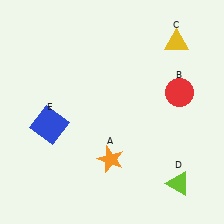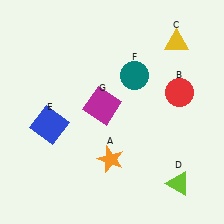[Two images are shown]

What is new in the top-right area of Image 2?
A teal circle (F) was added in the top-right area of Image 2.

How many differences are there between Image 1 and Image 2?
There are 2 differences between the two images.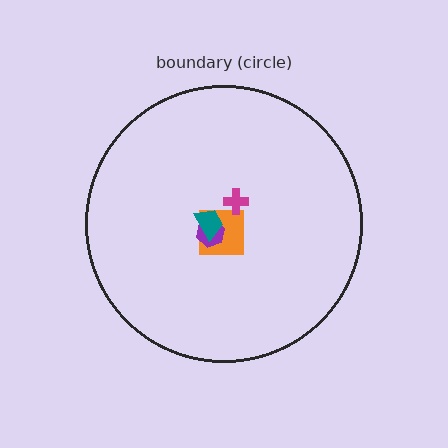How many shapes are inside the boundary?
4 inside, 0 outside.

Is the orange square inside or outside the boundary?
Inside.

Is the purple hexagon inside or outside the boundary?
Inside.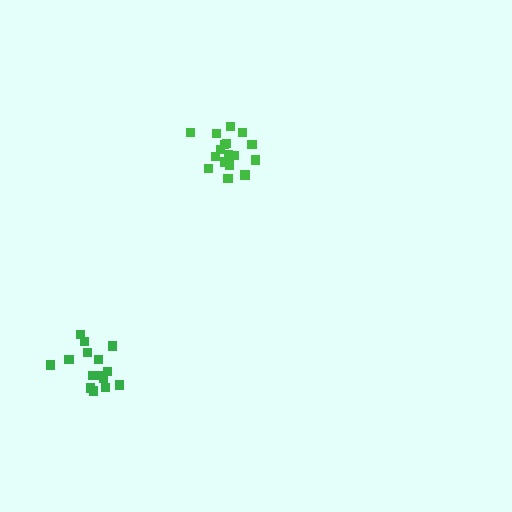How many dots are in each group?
Group 1: 18 dots, Group 2: 15 dots (33 total).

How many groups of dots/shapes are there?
There are 2 groups.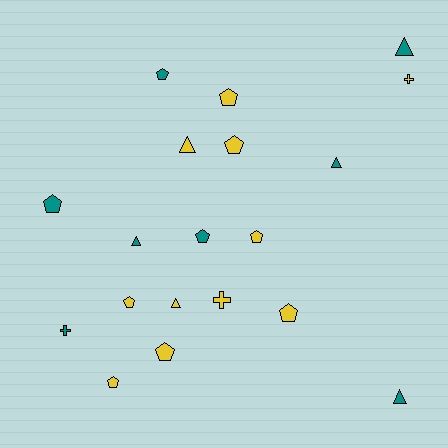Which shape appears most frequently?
Pentagon, with 10 objects.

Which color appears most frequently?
Yellow, with 11 objects.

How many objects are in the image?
There are 19 objects.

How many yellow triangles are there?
There are 2 yellow triangles.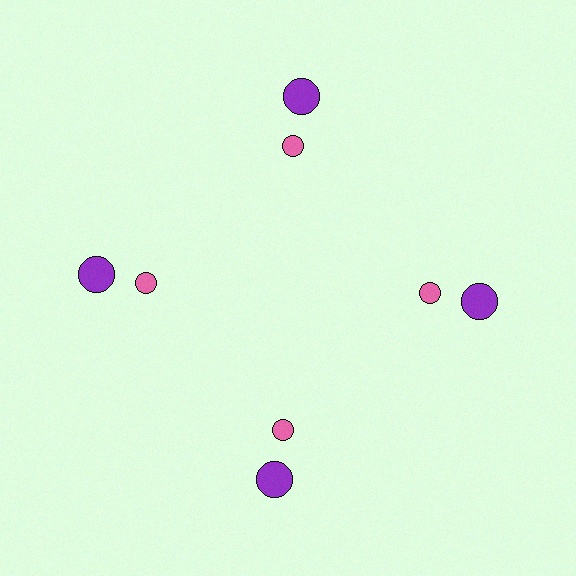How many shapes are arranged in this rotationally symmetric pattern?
There are 8 shapes, arranged in 4 groups of 2.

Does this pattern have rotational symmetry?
Yes, this pattern has 4-fold rotational symmetry. It looks the same after rotating 90 degrees around the center.